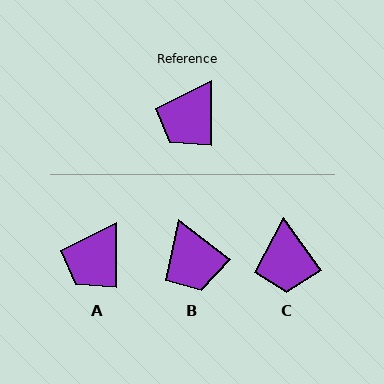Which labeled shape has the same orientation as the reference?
A.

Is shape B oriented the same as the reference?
No, it is off by about 51 degrees.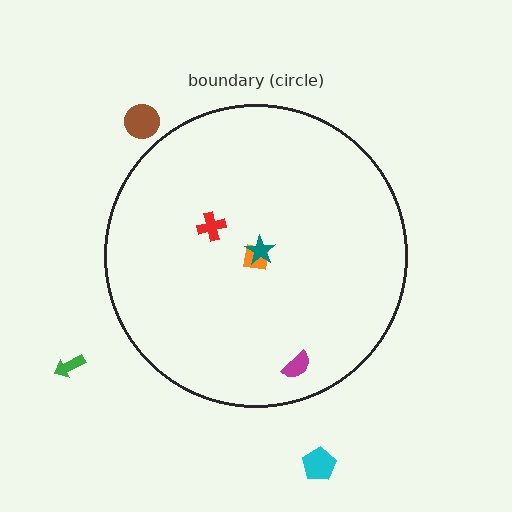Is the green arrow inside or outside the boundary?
Outside.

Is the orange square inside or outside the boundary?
Inside.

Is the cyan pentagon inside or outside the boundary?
Outside.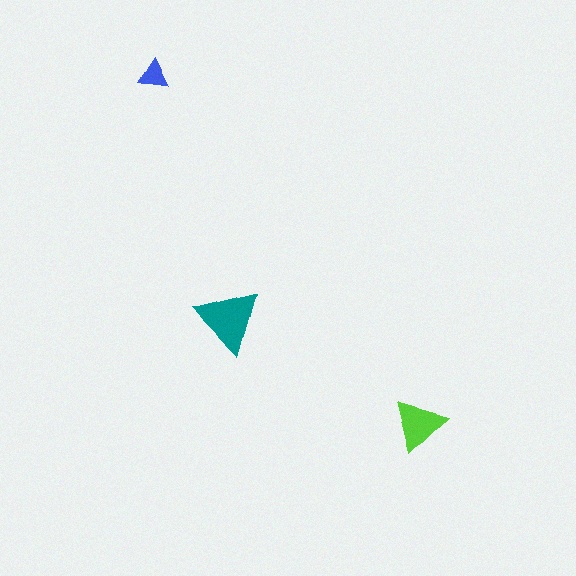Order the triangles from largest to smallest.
the teal one, the lime one, the blue one.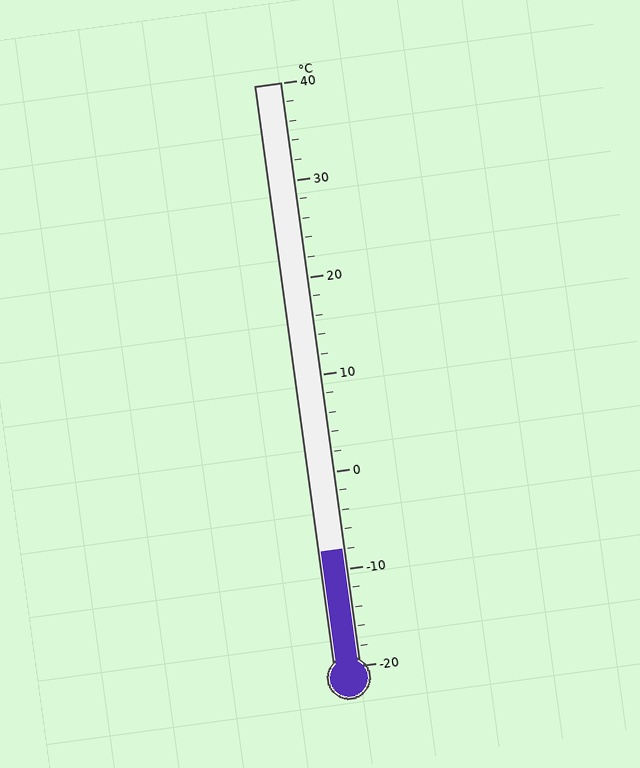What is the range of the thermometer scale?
The thermometer scale ranges from -20°C to 40°C.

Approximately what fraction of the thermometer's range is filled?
The thermometer is filled to approximately 20% of its range.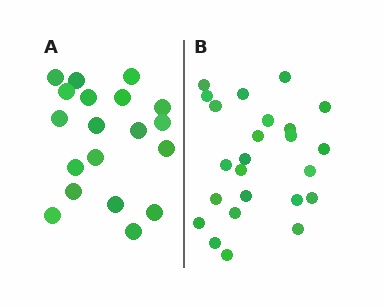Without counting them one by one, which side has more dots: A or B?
Region B (the right region) has more dots.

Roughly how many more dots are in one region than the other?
Region B has about 5 more dots than region A.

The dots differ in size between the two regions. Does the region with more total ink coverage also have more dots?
No. Region A has more total ink coverage because its dots are larger, but region B actually contains more individual dots. Total area can be misleading — the number of items is what matters here.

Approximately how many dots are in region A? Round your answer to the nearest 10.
About 20 dots. (The exact count is 19, which rounds to 20.)